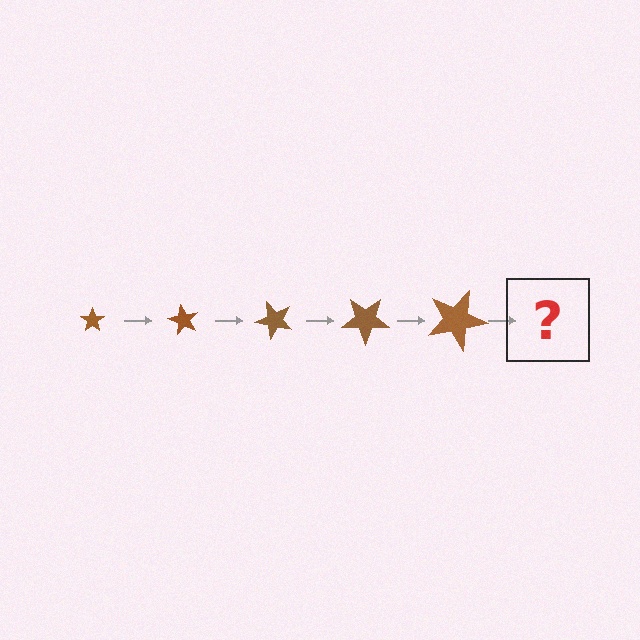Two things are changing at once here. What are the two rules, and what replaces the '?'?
The two rules are that the star grows larger each step and it rotates 60 degrees each step. The '?' should be a star, larger than the previous one and rotated 300 degrees from the start.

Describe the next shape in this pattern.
It should be a star, larger than the previous one and rotated 300 degrees from the start.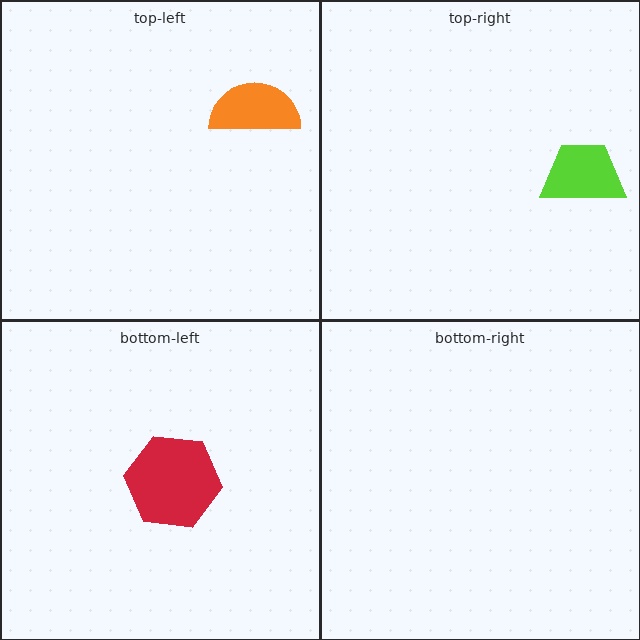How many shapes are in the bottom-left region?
1.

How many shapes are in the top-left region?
1.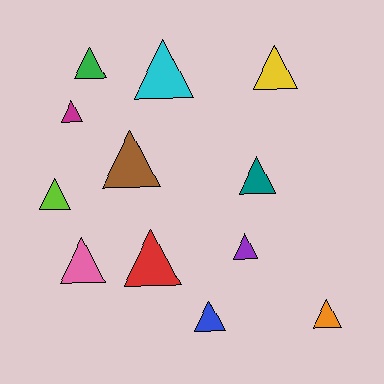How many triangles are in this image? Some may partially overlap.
There are 12 triangles.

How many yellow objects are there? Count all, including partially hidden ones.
There is 1 yellow object.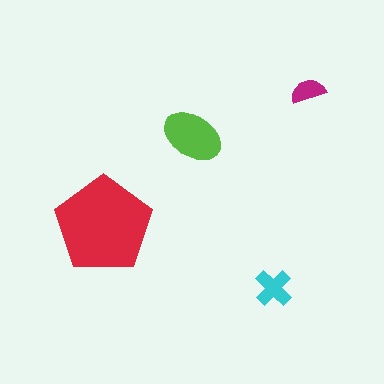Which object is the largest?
The red pentagon.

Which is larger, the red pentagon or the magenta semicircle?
The red pentagon.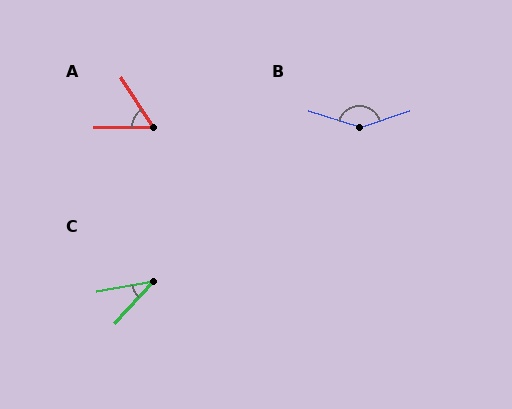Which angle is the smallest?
C, at approximately 37 degrees.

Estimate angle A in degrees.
Approximately 57 degrees.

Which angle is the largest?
B, at approximately 145 degrees.